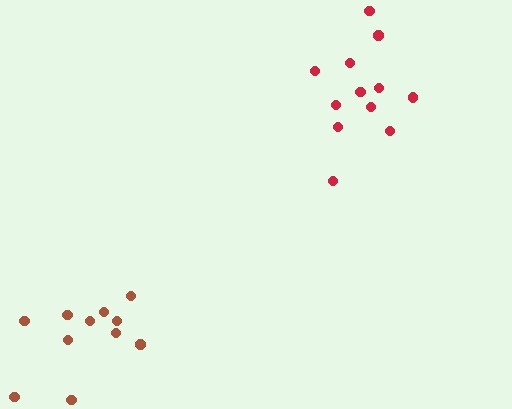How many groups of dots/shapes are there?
There are 2 groups.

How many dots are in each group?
Group 1: 11 dots, Group 2: 12 dots (23 total).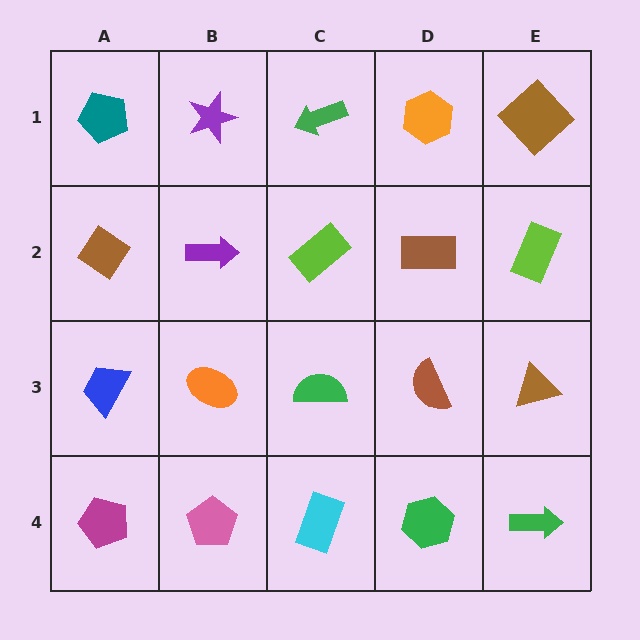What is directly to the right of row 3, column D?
A brown triangle.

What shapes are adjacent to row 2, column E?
A brown diamond (row 1, column E), a brown triangle (row 3, column E), a brown rectangle (row 2, column D).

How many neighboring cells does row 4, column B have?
3.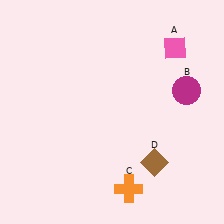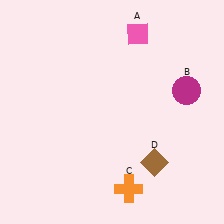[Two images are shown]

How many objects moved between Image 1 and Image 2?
1 object moved between the two images.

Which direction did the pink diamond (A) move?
The pink diamond (A) moved left.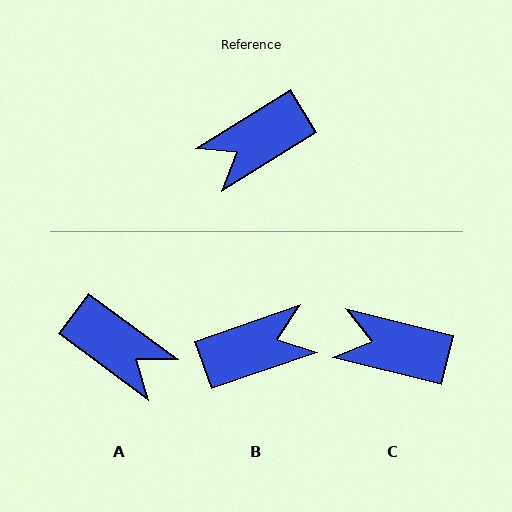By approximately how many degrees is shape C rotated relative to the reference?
Approximately 46 degrees clockwise.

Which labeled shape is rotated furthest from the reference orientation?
B, about 167 degrees away.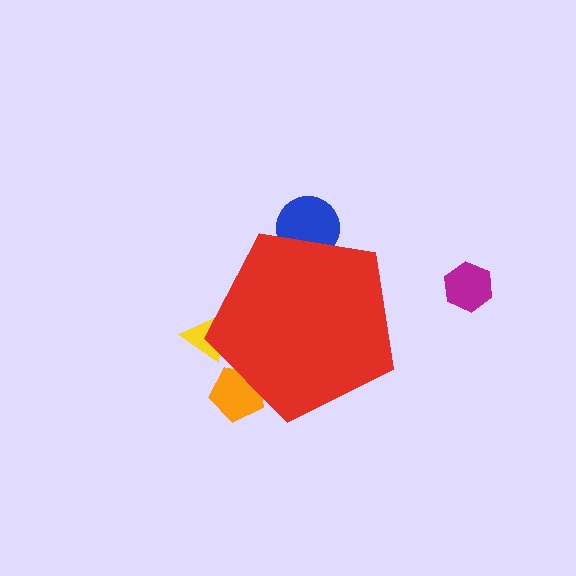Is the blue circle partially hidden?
Yes, the blue circle is partially hidden behind the red pentagon.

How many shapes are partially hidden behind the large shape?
3 shapes are partially hidden.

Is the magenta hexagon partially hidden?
No, the magenta hexagon is fully visible.